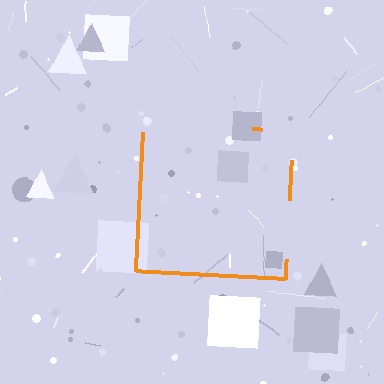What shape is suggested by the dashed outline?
The dashed outline suggests a square.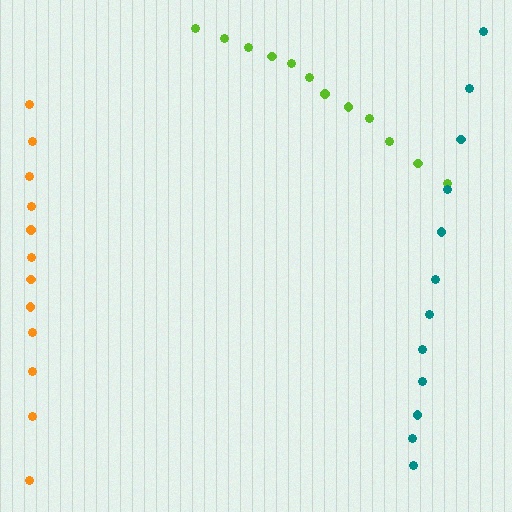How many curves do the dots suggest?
There are 3 distinct paths.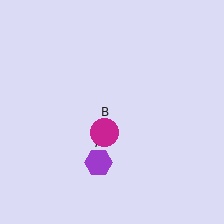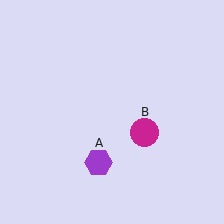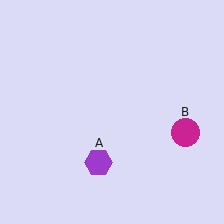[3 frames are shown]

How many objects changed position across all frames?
1 object changed position: magenta circle (object B).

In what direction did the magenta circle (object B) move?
The magenta circle (object B) moved right.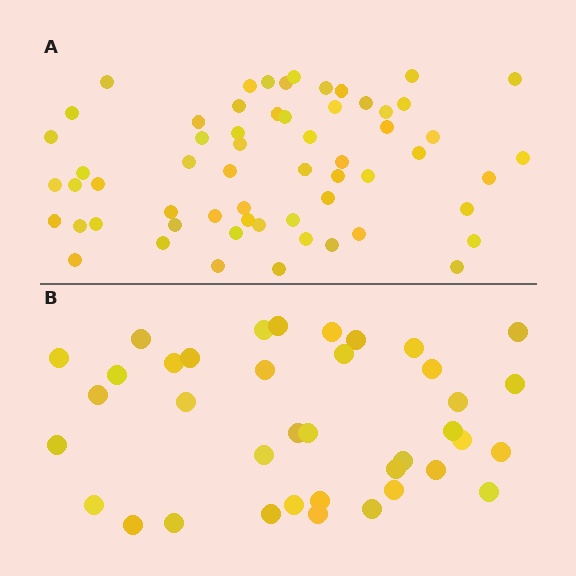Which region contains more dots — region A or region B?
Region A (the top region) has more dots.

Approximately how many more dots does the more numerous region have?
Region A has approximately 20 more dots than region B.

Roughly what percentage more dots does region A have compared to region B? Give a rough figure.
About 60% more.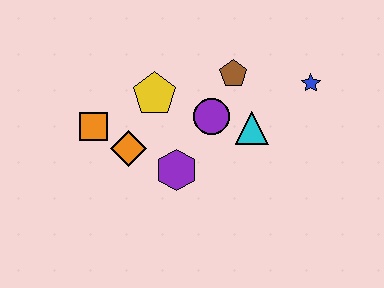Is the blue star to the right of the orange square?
Yes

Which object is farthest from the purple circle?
The orange square is farthest from the purple circle.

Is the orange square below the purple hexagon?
No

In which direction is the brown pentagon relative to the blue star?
The brown pentagon is to the left of the blue star.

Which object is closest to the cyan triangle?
The purple circle is closest to the cyan triangle.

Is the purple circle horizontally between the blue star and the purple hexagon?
Yes